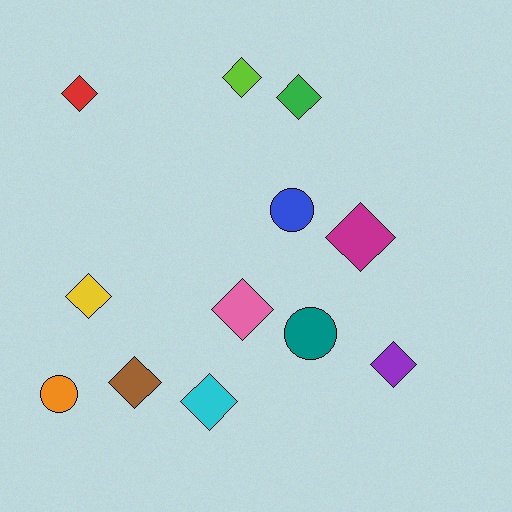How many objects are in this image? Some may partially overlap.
There are 12 objects.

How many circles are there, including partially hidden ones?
There are 3 circles.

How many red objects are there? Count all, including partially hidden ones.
There is 1 red object.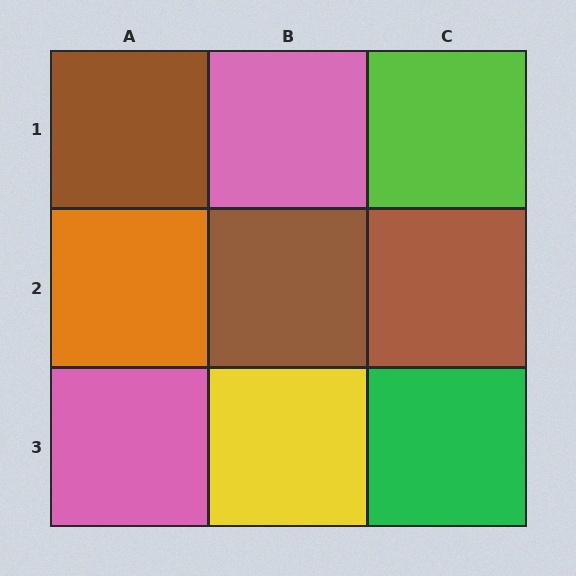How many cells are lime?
1 cell is lime.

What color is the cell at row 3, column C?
Green.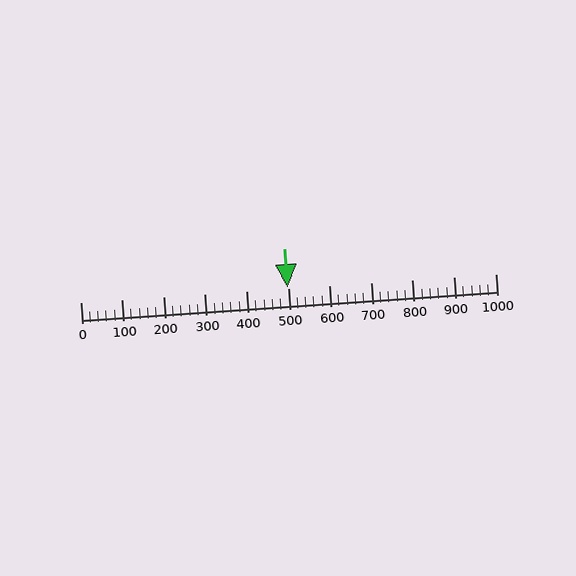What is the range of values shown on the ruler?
The ruler shows values from 0 to 1000.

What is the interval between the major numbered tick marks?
The major tick marks are spaced 100 units apart.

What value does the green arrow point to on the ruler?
The green arrow points to approximately 499.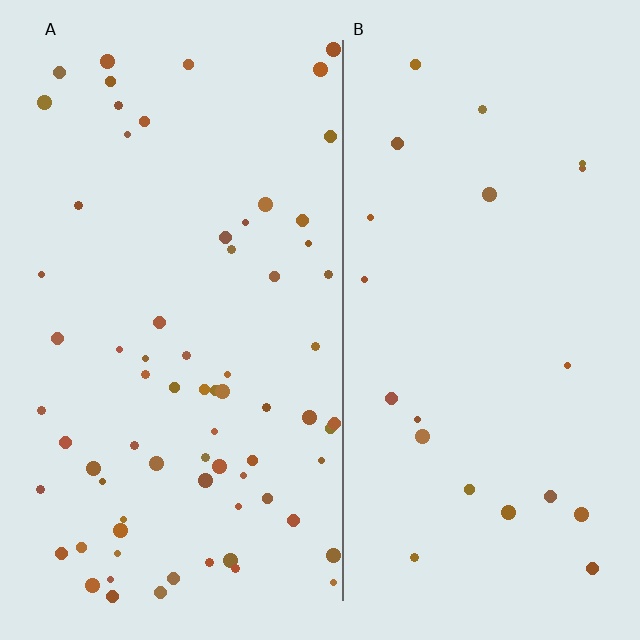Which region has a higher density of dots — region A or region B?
A (the left).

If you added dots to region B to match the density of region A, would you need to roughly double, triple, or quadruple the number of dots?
Approximately triple.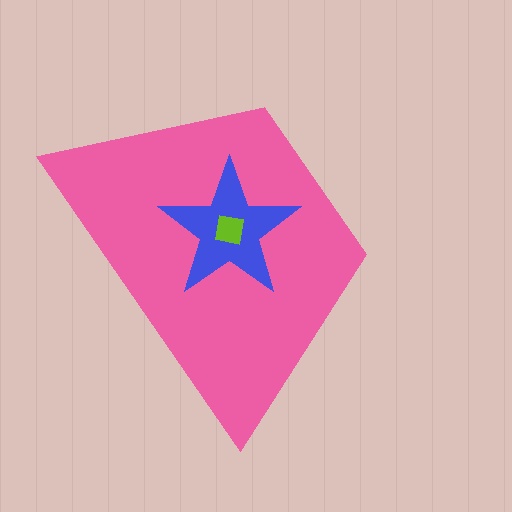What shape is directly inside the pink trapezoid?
The blue star.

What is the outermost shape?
The pink trapezoid.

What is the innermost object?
The lime square.